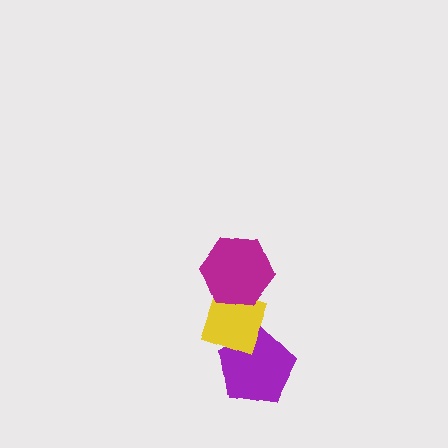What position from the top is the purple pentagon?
The purple pentagon is 3rd from the top.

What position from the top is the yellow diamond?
The yellow diamond is 2nd from the top.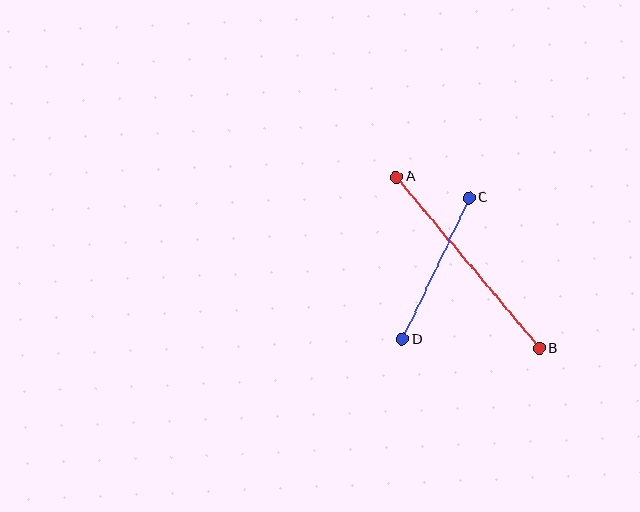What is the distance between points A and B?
The distance is approximately 223 pixels.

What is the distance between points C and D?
The distance is approximately 156 pixels.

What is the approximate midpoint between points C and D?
The midpoint is at approximately (436, 269) pixels.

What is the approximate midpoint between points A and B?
The midpoint is at approximately (468, 263) pixels.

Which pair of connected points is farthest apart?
Points A and B are farthest apart.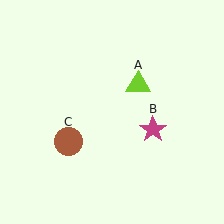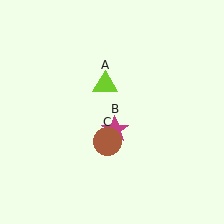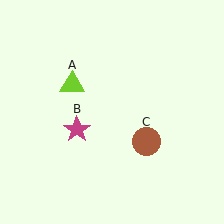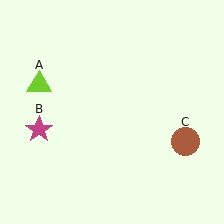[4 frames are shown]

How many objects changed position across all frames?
3 objects changed position: lime triangle (object A), magenta star (object B), brown circle (object C).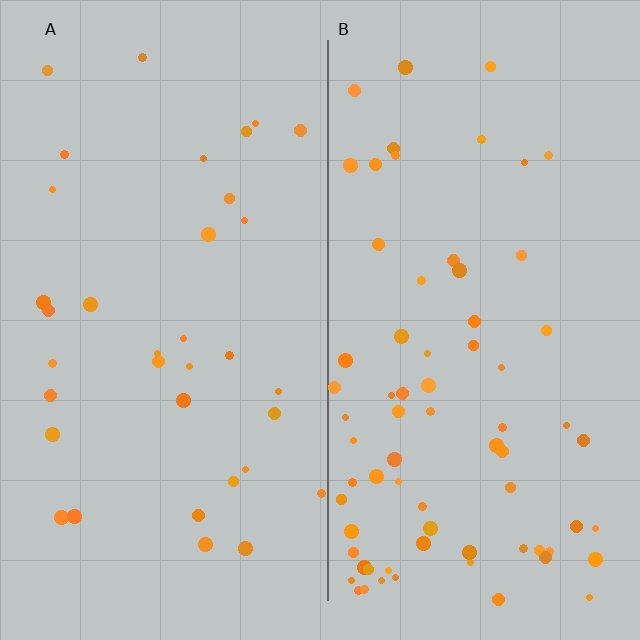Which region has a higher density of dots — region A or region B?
B (the right).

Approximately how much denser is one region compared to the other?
Approximately 2.1× — region B over region A.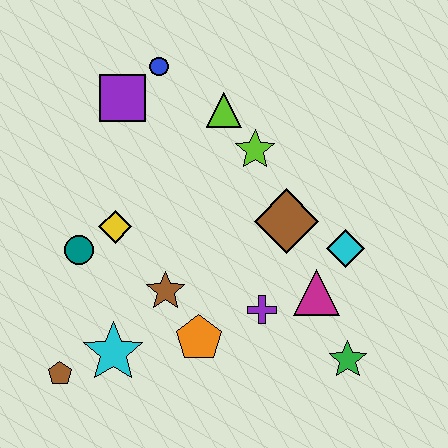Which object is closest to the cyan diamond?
The magenta triangle is closest to the cyan diamond.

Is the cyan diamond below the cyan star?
No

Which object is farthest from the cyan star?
The blue circle is farthest from the cyan star.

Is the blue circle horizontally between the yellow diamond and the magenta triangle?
Yes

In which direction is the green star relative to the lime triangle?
The green star is below the lime triangle.